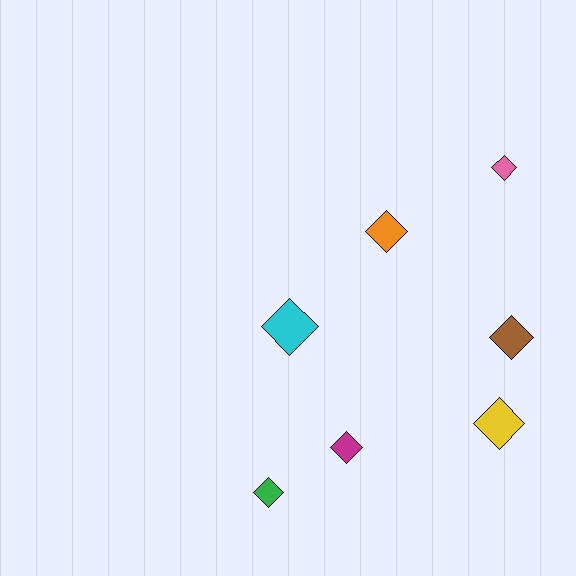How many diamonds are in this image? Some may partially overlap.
There are 7 diamonds.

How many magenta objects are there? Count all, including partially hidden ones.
There is 1 magenta object.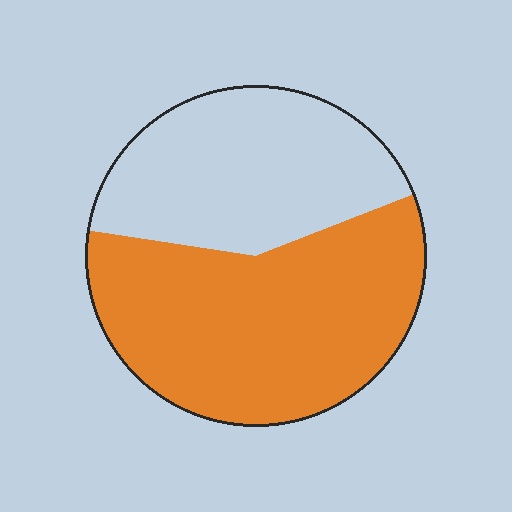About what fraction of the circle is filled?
About three fifths (3/5).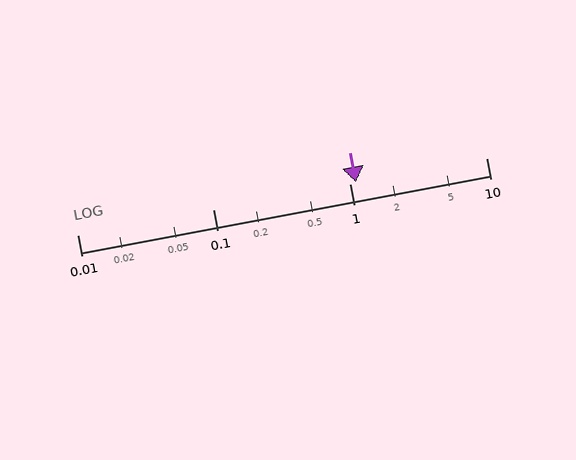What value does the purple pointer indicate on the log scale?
The pointer indicates approximately 1.1.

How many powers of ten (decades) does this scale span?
The scale spans 3 decades, from 0.01 to 10.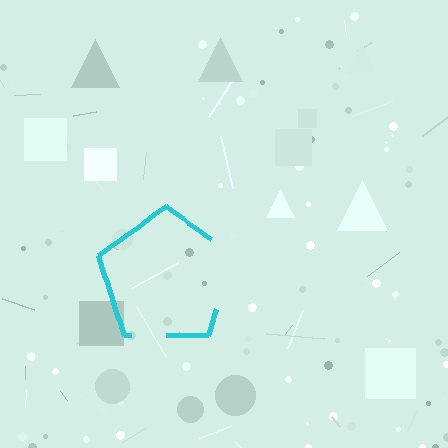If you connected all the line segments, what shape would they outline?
They would outline a pentagon.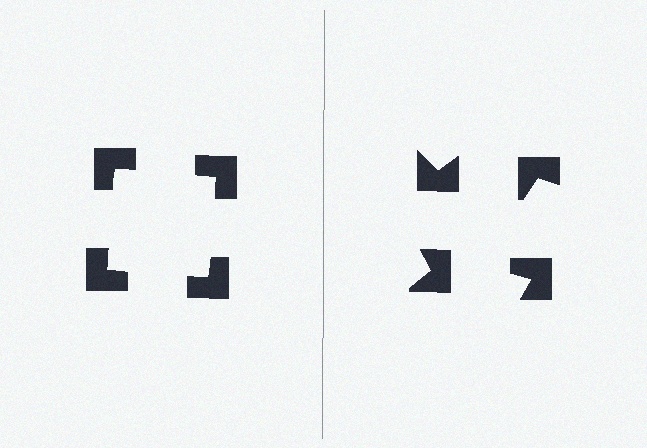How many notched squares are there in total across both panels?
8 — 4 on each side.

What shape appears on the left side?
An illusory square.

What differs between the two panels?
The notched squares are positioned identically on both sides; only the wedge orientations differ. On the left they align to a square; on the right they are misaligned.